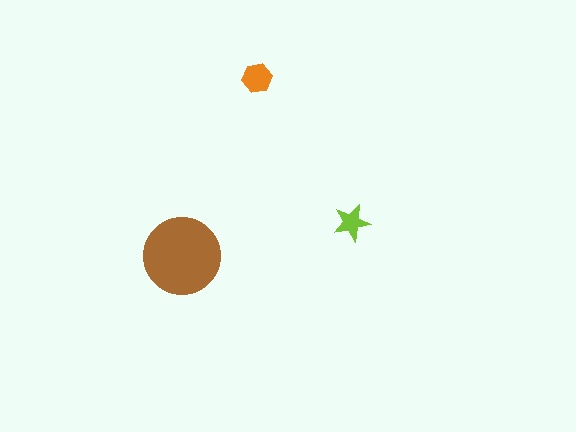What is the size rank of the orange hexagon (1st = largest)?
2nd.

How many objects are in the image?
There are 3 objects in the image.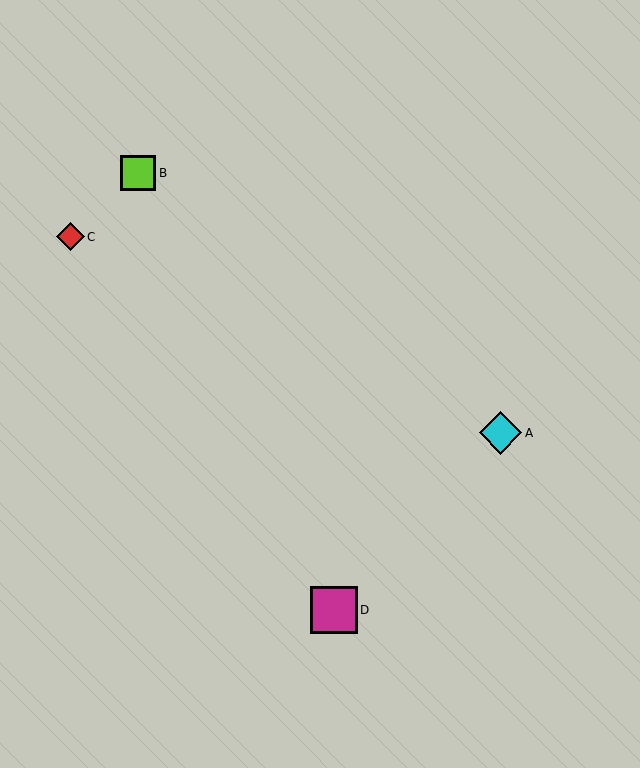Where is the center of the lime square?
The center of the lime square is at (138, 173).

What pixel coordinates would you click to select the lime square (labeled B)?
Click at (138, 173) to select the lime square B.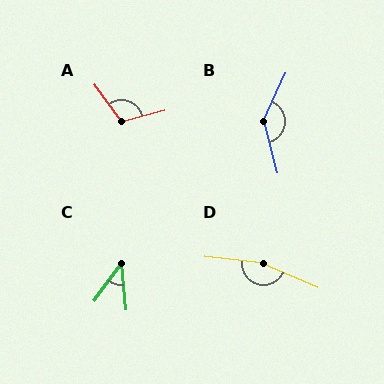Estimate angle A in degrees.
Approximately 111 degrees.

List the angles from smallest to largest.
C (43°), A (111°), B (141°), D (163°).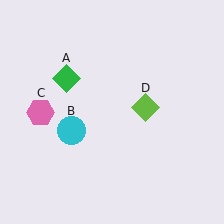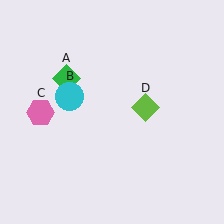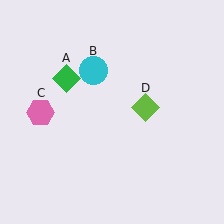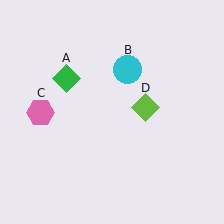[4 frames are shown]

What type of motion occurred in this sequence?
The cyan circle (object B) rotated clockwise around the center of the scene.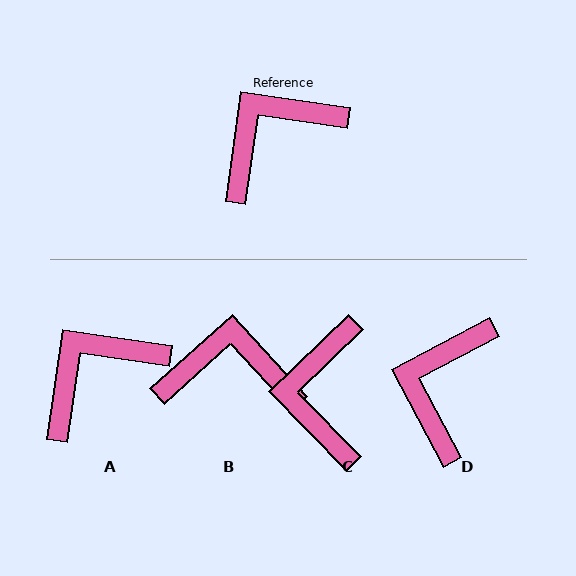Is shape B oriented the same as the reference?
No, it is off by about 40 degrees.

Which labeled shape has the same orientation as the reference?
A.